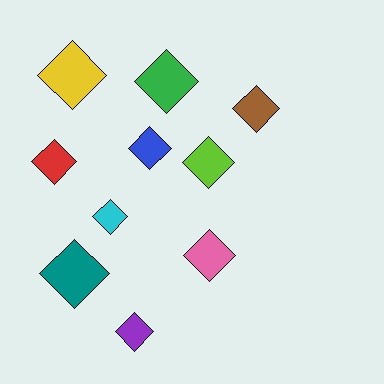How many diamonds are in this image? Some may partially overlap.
There are 10 diamonds.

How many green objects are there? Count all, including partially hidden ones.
There is 1 green object.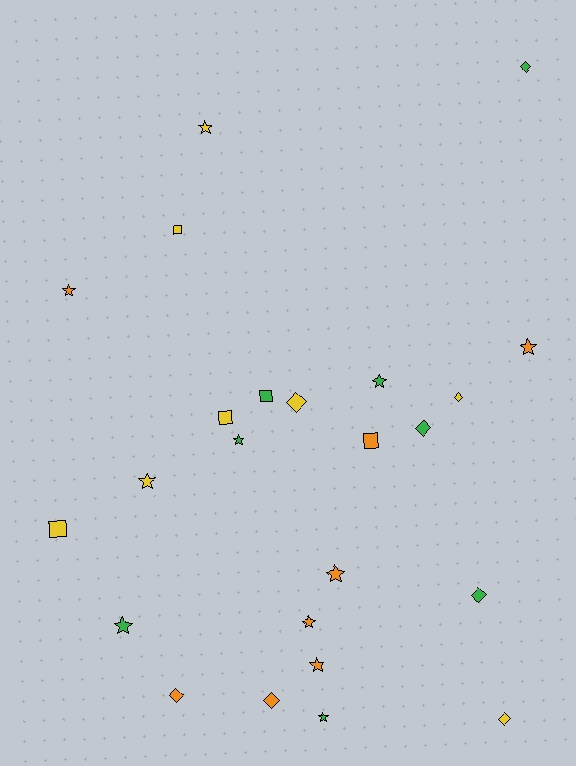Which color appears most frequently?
Orange, with 8 objects.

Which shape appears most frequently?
Star, with 11 objects.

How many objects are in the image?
There are 24 objects.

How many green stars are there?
There are 4 green stars.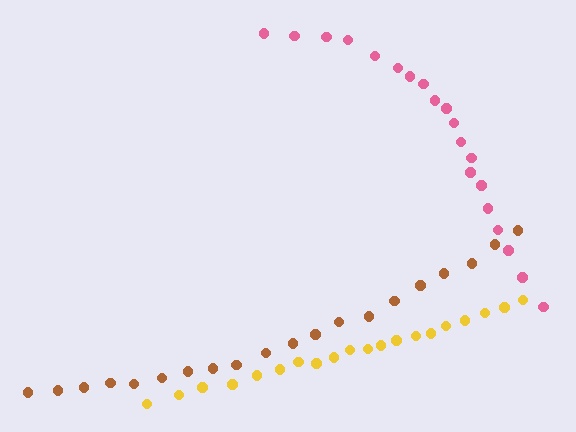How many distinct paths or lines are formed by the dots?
There are 3 distinct paths.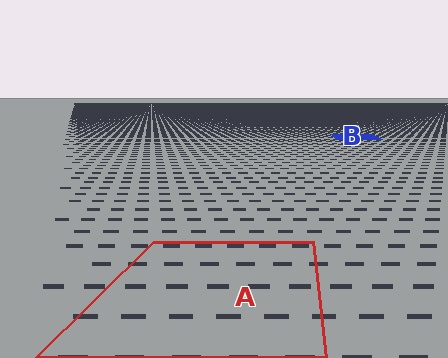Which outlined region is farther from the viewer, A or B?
Region B is farther from the viewer — the texture elements inside it appear smaller and more densely packed.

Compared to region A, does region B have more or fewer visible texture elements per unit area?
Region B has more texture elements per unit area — they are packed more densely because it is farther away.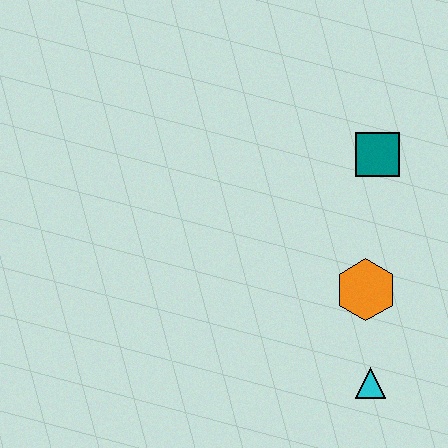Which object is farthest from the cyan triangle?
The teal square is farthest from the cyan triangle.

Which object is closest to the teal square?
The orange hexagon is closest to the teal square.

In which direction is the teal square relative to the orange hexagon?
The teal square is above the orange hexagon.